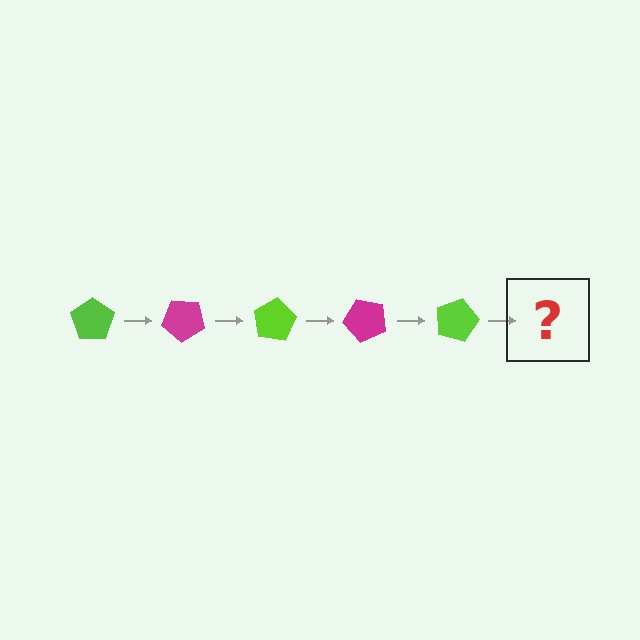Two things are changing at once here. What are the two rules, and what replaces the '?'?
The two rules are that it rotates 40 degrees each step and the color cycles through lime and magenta. The '?' should be a magenta pentagon, rotated 200 degrees from the start.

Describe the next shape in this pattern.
It should be a magenta pentagon, rotated 200 degrees from the start.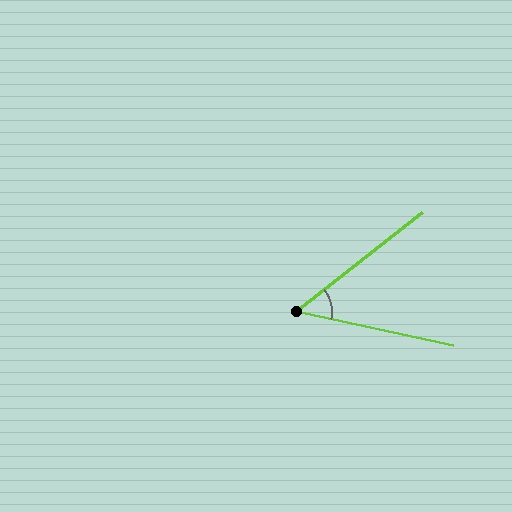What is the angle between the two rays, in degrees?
Approximately 50 degrees.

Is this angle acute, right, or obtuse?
It is acute.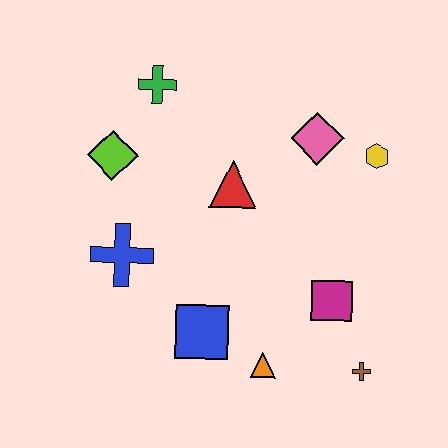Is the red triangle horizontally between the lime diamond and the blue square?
No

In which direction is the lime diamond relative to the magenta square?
The lime diamond is to the left of the magenta square.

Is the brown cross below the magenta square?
Yes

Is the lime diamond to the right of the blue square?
No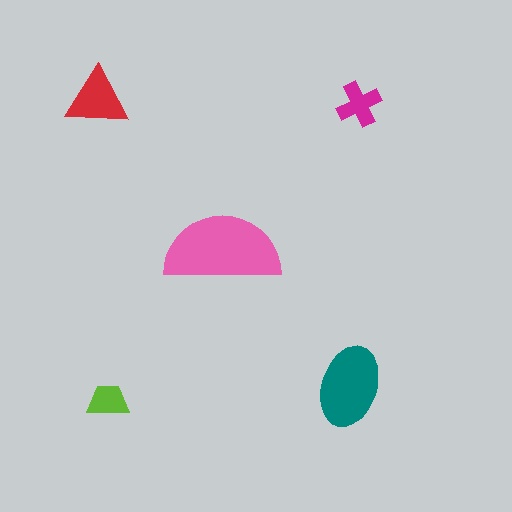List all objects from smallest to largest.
The lime trapezoid, the magenta cross, the red triangle, the teal ellipse, the pink semicircle.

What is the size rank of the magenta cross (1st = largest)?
4th.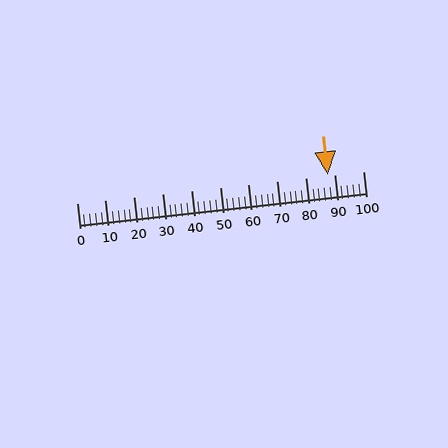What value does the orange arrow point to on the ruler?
The orange arrow points to approximately 88.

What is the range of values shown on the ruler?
The ruler shows values from 0 to 100.